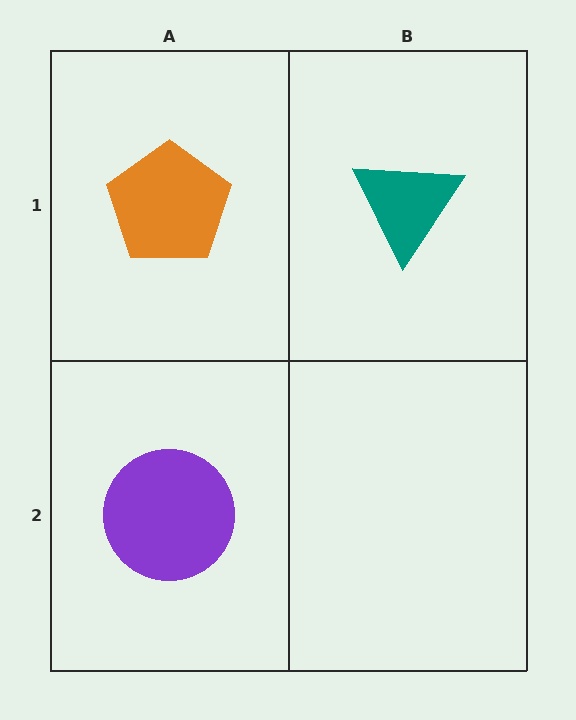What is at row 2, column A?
A purple circle.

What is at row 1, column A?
An orange pentagon.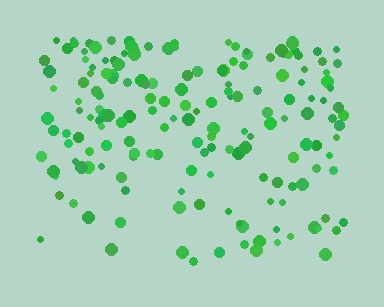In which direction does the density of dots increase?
From bottom to top, with the top side densest.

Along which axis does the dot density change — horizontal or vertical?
Vertical.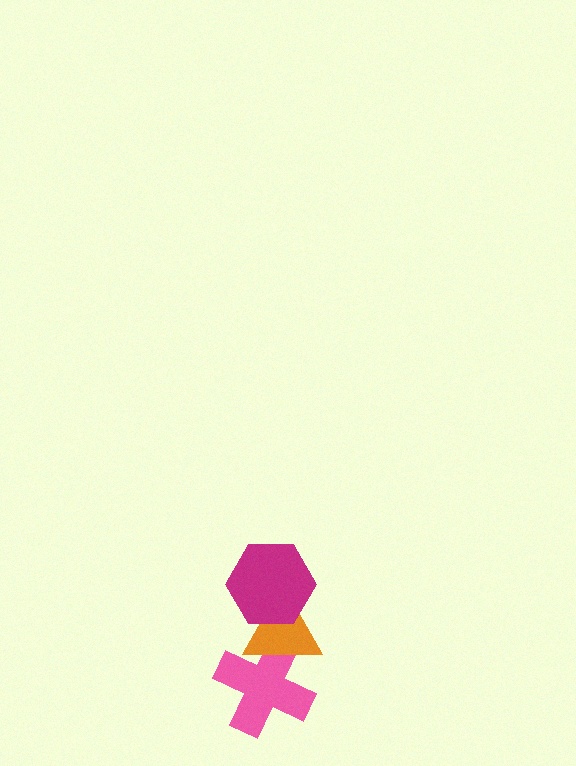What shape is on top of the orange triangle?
The magenta hexagon is on top of the orange triangle.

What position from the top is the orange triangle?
The orange triangle is 2nd from the top.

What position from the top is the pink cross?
The pink cross is 3rd from the top.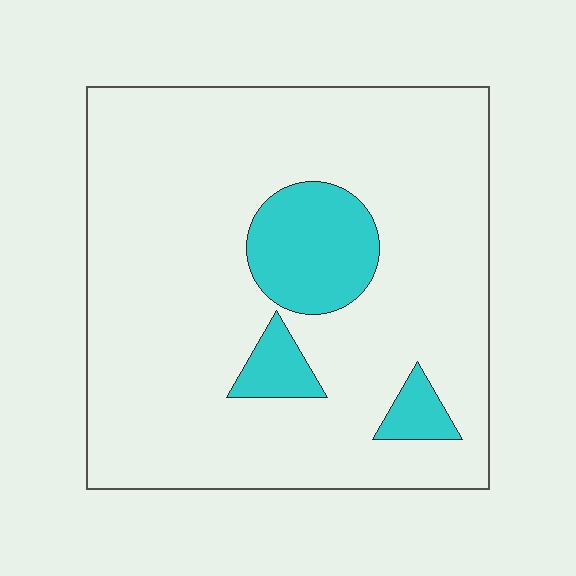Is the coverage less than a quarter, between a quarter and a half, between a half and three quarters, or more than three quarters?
Less than a quarter.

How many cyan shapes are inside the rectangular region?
3.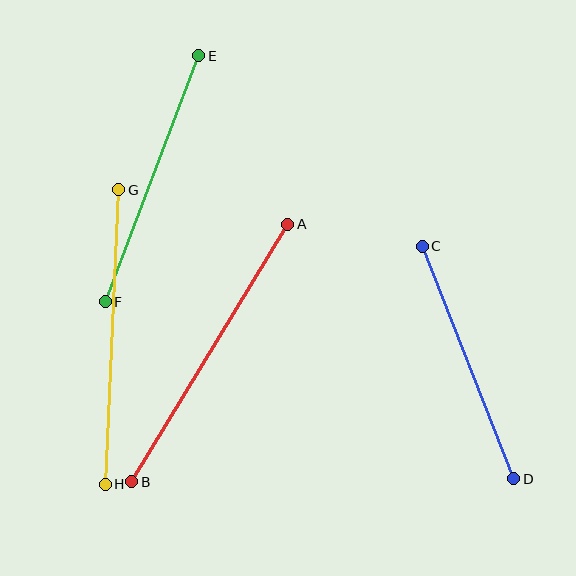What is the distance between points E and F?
The distance is approximately 263 pixels.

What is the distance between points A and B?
The distance is approximately 301 pixels.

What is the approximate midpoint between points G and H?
The midpoint is at approximately (112, 337) pixels.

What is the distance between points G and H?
The distance is approximately 295 pixels.